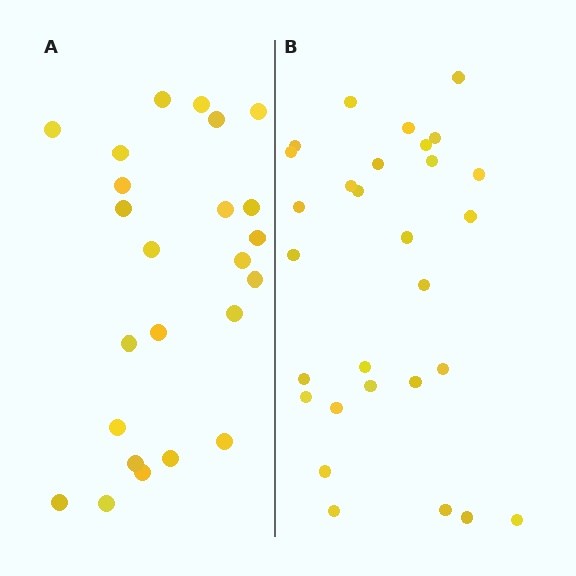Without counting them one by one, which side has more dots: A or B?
Region B (the right region) has more dots.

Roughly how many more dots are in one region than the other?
Region B has about 5 more dots than region A.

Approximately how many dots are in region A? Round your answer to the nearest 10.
About 20 dots. (The exact count is 24, which rounds to 20.)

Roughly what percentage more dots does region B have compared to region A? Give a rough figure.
About 20% more.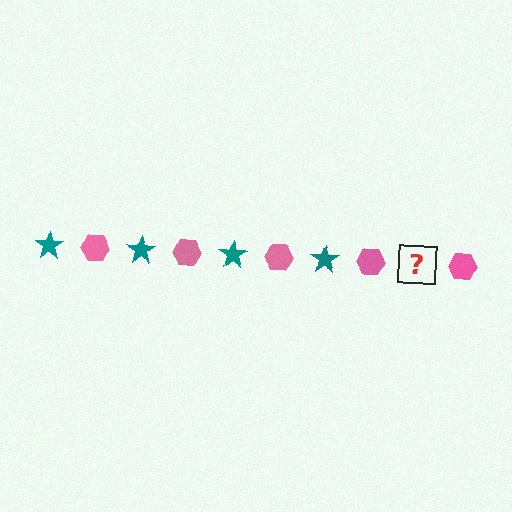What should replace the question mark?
The question mark should be replaced with a teal star.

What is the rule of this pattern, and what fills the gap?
The rule is that the pattern alternates between teal star and pink hexagon. The gap should be filled with a teal star.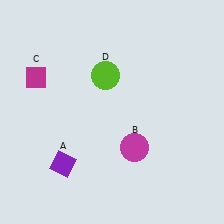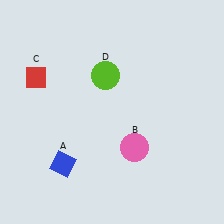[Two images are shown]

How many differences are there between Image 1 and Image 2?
There are 3 differences between the two images.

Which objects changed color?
A changed from purple to blue. B changed from magenta to pink. C changed from magenta to red.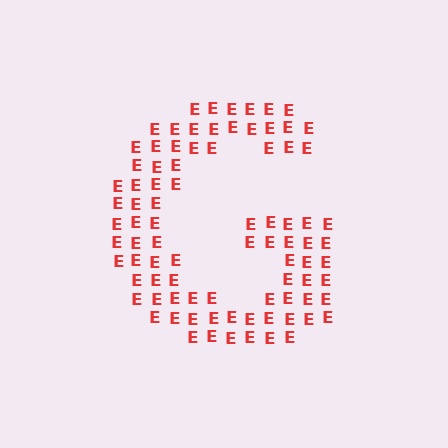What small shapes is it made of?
It is made of small letter E's.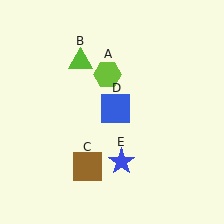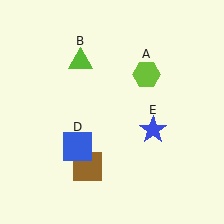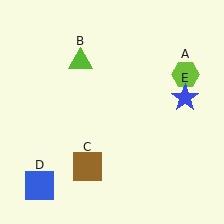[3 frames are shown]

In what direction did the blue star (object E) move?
The blue star (object E) moved up and to the right.